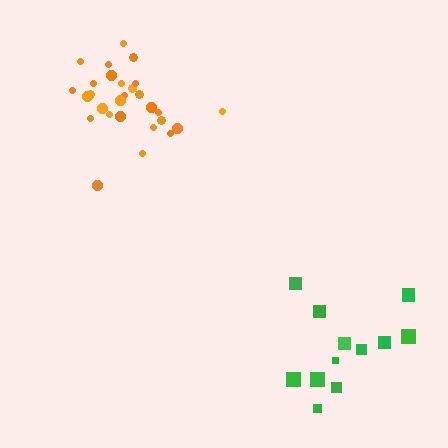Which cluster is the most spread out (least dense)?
Green.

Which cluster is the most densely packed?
Orange.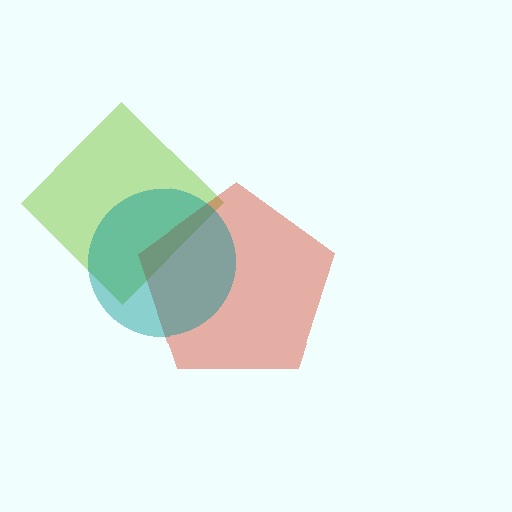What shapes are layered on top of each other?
The layered shapes are: a lime diamond, a red pentagon, a teal circle.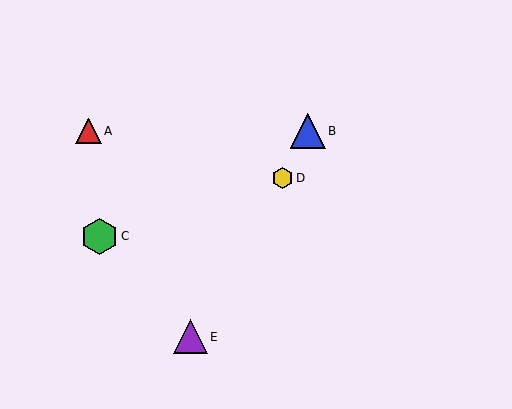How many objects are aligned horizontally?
2 objects (A, B) are aligned horizontally.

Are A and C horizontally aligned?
No, A is at y≈131 and C is at y≈236.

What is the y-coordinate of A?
Object A is at y≈131.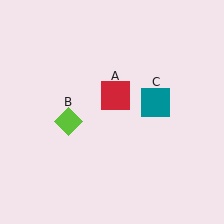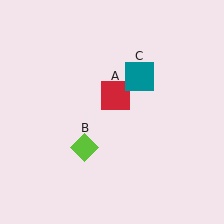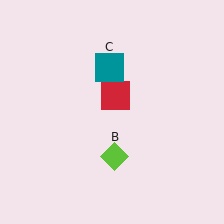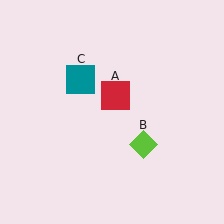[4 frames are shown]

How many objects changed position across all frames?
2 objects changed position: lime diamond (object B), teal square (object C).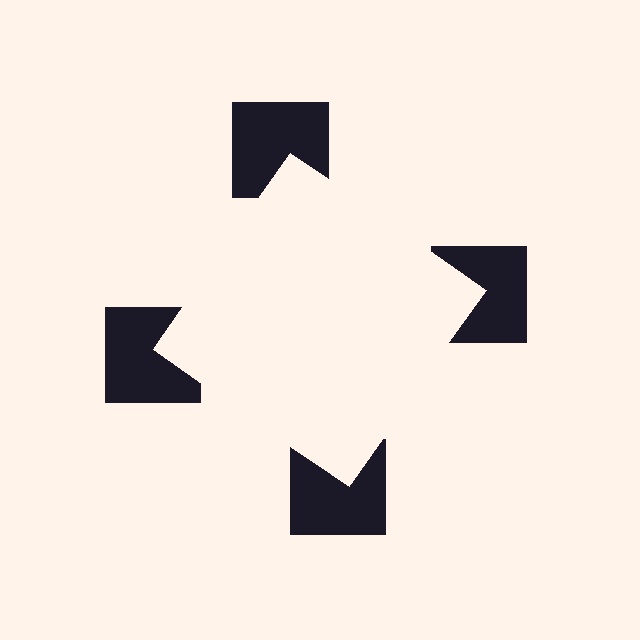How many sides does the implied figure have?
4 sides.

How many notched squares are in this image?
There are 4 — one at each vertex of the illusory square.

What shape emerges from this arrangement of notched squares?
An illusory square — its edges are inferred from the aligned wedge cuts in the notched squares, not physically drawn.